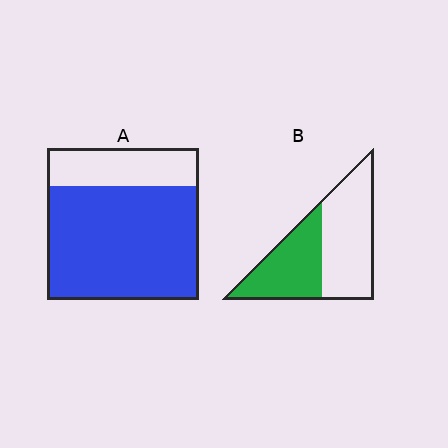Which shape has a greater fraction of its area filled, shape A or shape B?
Shape A.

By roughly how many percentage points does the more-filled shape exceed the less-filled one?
By roughly 30 percentage points (A over B).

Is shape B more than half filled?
No.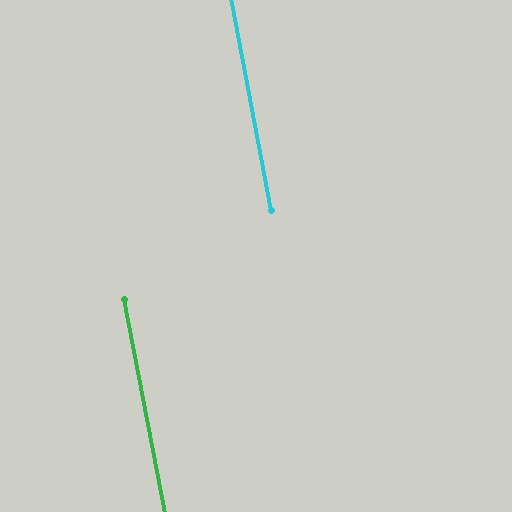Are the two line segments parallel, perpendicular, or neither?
Parallel — their directions differ by only 0.1°.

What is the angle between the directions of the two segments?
Approximately 0 degrees.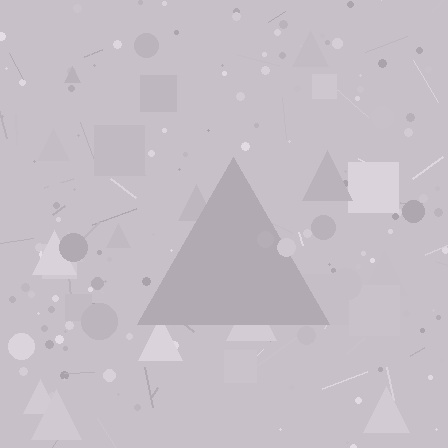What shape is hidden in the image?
A triangle is hidden in the image.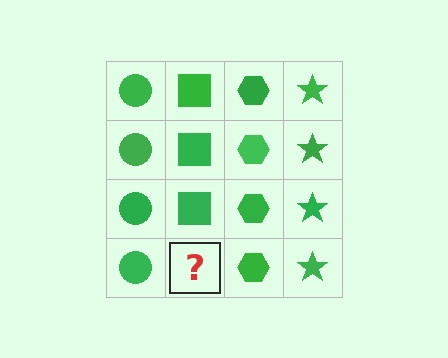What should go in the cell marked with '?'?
The missing cell should contain a green square.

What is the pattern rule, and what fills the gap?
The rule is that each column has a consistent shape. The gap should be filled with a green square.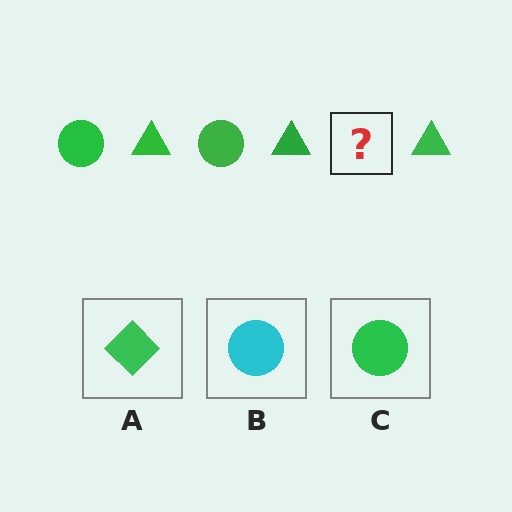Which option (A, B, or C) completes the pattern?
C.